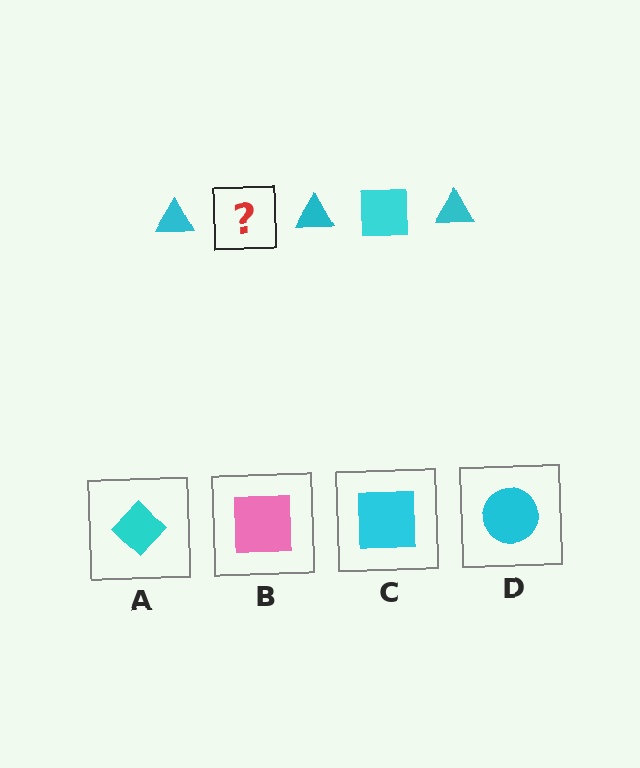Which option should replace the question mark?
Option C.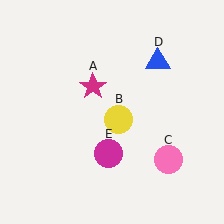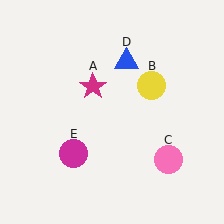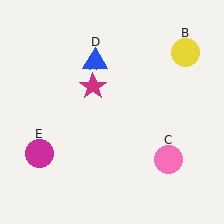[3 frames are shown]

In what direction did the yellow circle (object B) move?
The yellow circle (object B) moved up and to the right.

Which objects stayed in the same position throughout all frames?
Magenta star (object A) and pink circle (object C) remained stationary.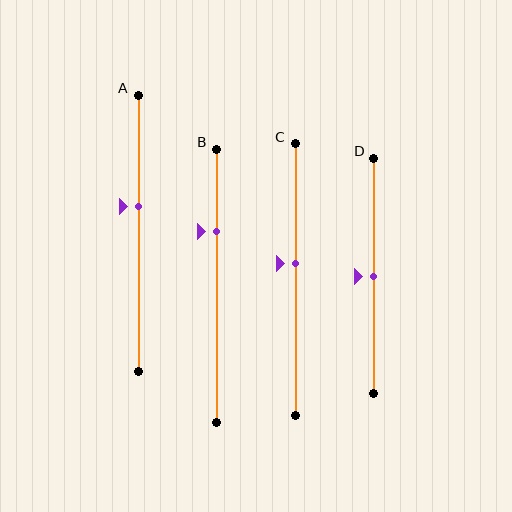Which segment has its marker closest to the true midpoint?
Segment D has its marker closest to the true midpoint.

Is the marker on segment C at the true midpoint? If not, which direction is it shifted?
No, the marker on segment C is shifted upward by about 6% of the segment length.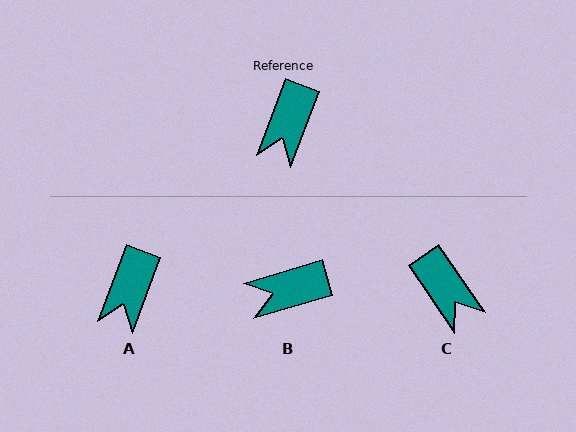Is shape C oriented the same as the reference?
No, it is off by about 55 degrees.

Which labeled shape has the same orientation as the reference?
A.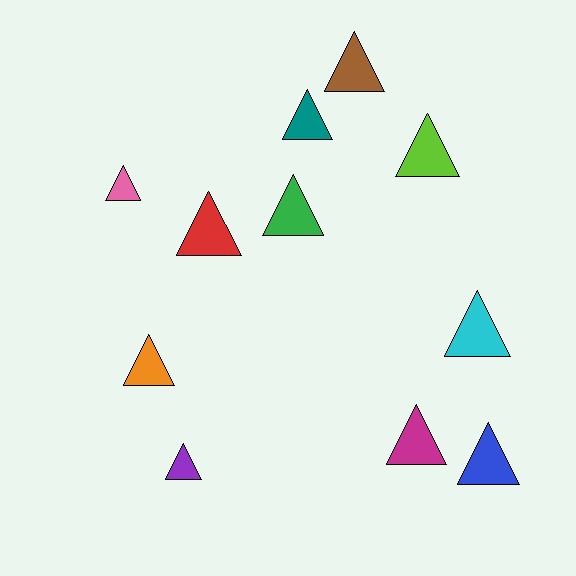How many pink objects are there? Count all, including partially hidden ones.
There is 1 pink object.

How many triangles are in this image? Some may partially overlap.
There are 11 triangles.